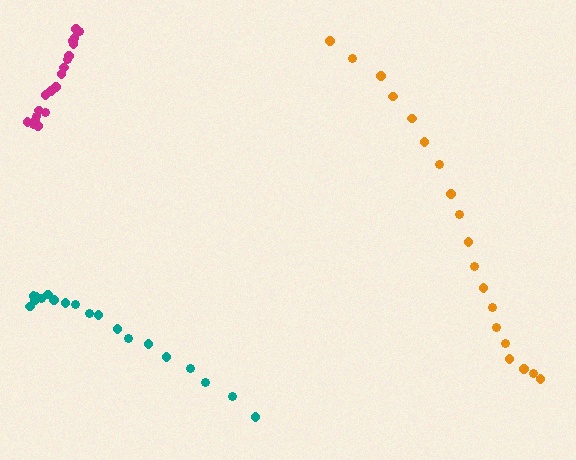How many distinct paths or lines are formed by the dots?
There are 3 distinct paths.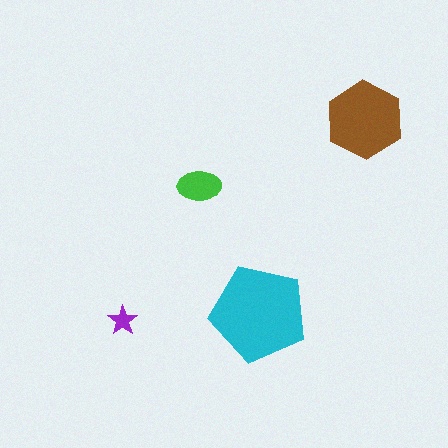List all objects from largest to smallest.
The cyan pentagon, the brown hexagon, the green ellipse, the purple star.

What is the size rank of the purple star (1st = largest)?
4th.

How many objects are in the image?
There are 4 objects in the image.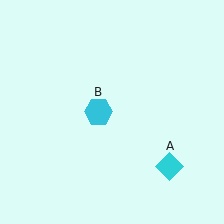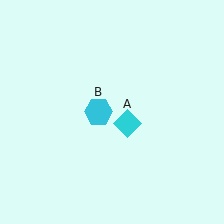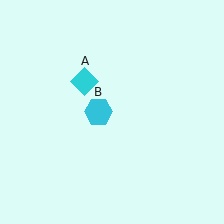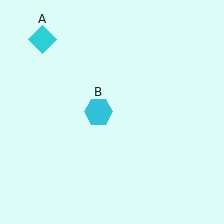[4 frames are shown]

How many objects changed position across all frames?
1 object changed position: cyan diamond (object A).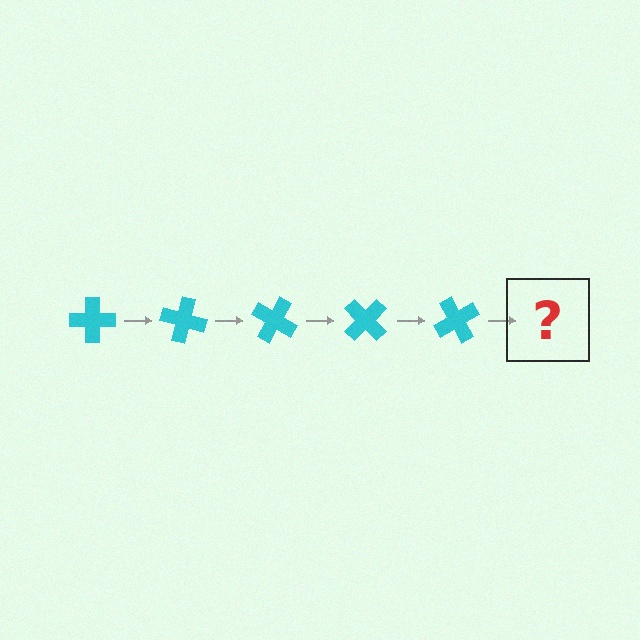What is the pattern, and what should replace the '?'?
The pattern is that the cross rotates 15 degrees each step. The '?' should be a cyan cross rotated 75 degrees.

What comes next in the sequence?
The next element should be a cyan cross rotated 75 degrees.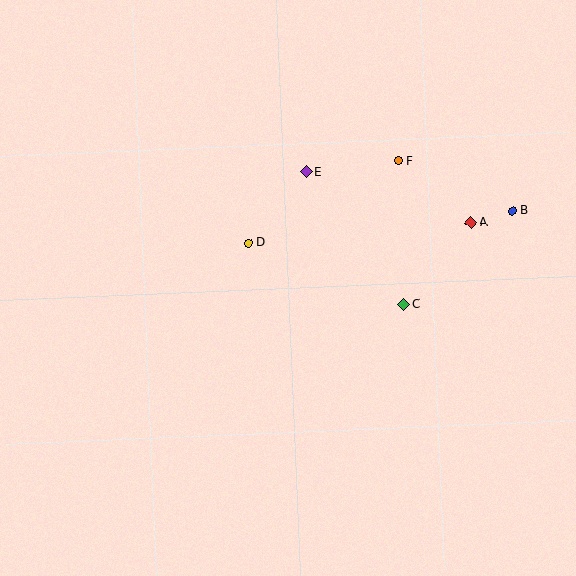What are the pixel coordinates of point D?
Point D is at (248, 243).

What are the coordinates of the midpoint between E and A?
The midpoint between E and A is at (389, 197).